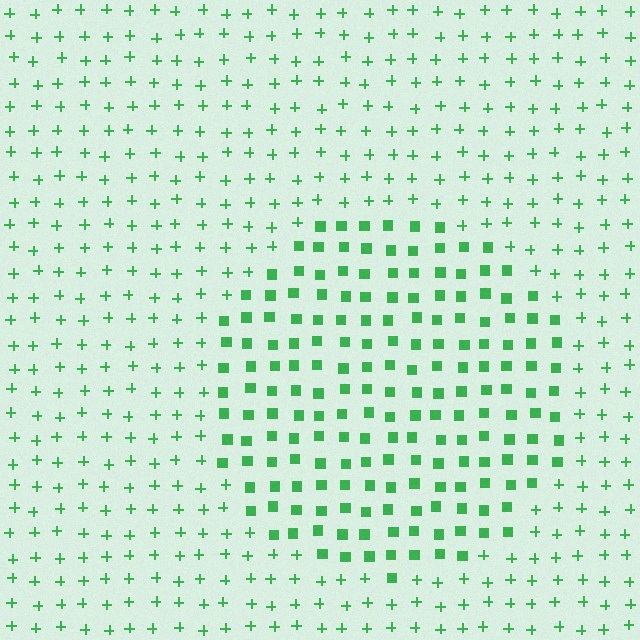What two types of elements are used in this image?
The image uses squares inside the circle region and plus signs outside it.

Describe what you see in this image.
The image is filled with small green elements arranged in a uniform grid. A circle-shaped region contains squares, while the surrounding area contains plus signs. The boundary is defined purely by the change in element shape.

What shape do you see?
I see a circle.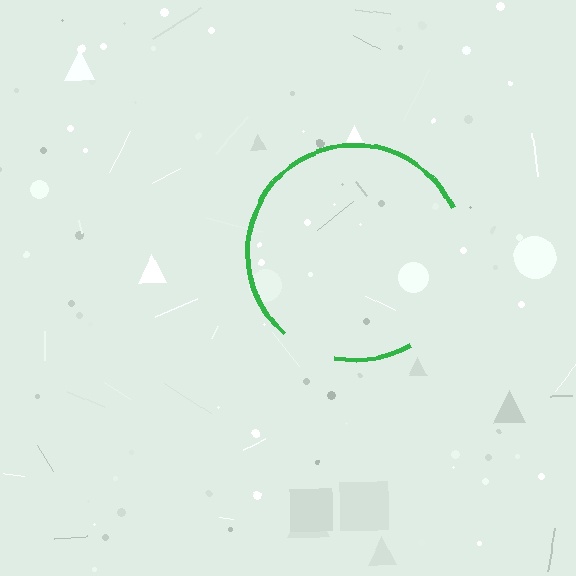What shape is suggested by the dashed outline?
The dashed outline suggests a circle.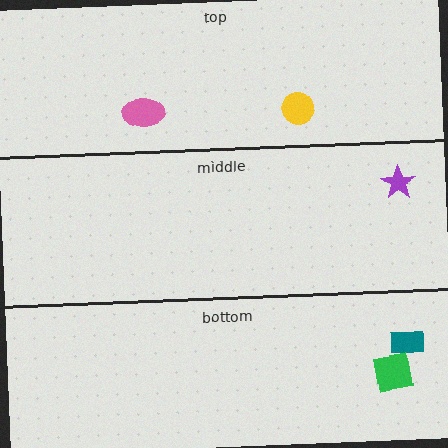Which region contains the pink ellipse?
The top region.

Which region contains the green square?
The bottom region.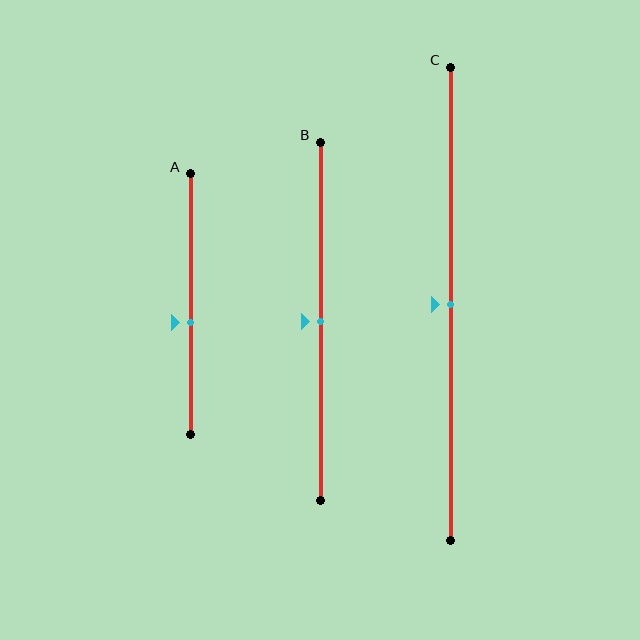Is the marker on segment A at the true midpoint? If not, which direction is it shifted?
No, the marker on segment A is shifted downward by about 7% of the segment length.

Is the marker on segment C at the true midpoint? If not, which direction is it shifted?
Yes, the marker on segment C is at the true midpoint.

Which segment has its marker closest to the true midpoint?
Segment B has its marker closest to the true midpoint.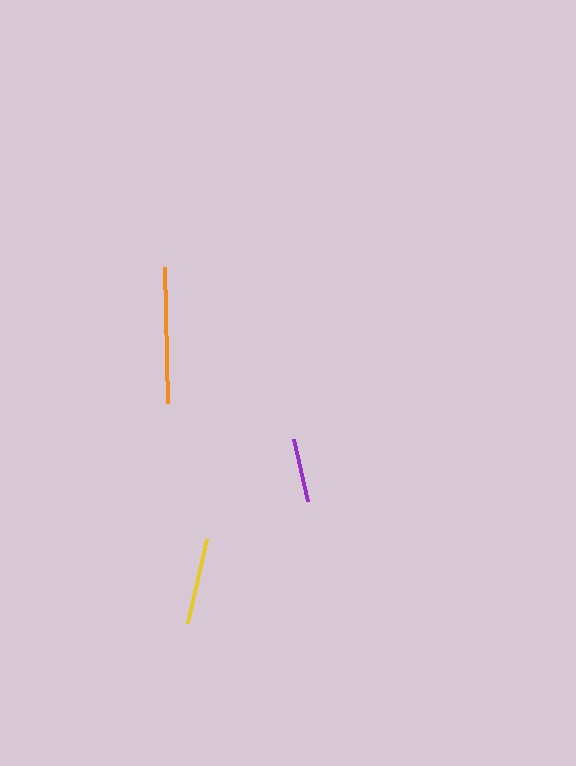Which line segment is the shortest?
The purple line is the shortest at approximately 64 pixels.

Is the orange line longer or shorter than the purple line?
The orange line is longer than the purple line.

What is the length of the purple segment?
The purple segment is approximately 64 pixels long.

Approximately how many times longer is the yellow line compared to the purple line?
The yellow line is approximately 1.3 times the length of the purple line.